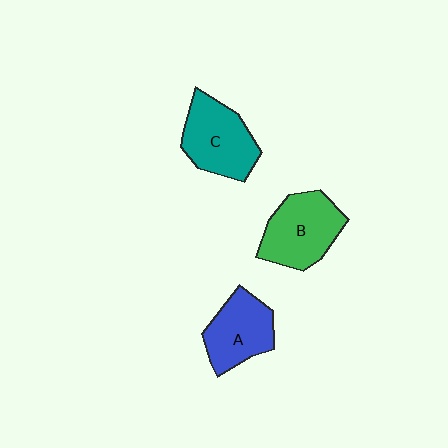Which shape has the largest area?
Shape B (green).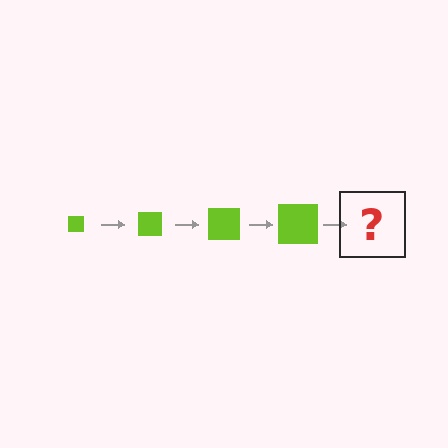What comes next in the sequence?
The next element should be a lime square, larger than the previous one.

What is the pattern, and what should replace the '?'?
The pattern is that the square gets progressively larger each step. The '?' should be a lime square, larger than the previous one.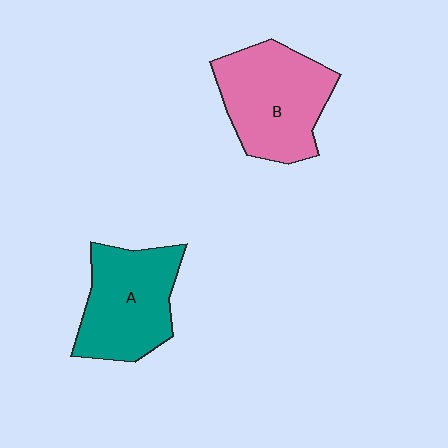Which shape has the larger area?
Shape B (pink).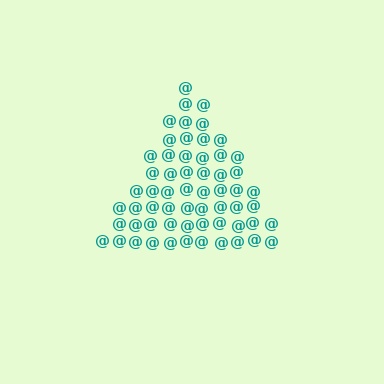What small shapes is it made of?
It is made of small at signs.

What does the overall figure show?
The overall figure shows a triangle.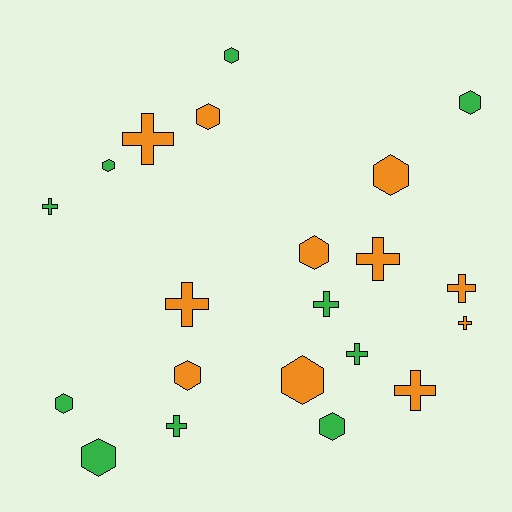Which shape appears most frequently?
Hexagon, with 11 objects.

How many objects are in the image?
There are 21 objects.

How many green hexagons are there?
There are 6 green hexagons.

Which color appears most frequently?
Orange, with 11 objects.